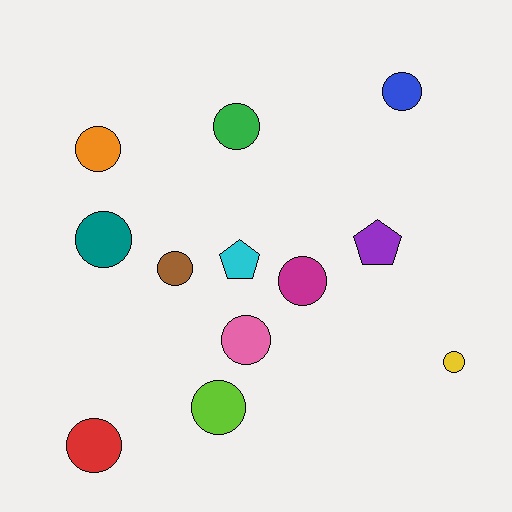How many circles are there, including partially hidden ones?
There are 10 circles.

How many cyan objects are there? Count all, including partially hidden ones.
There is 1 cyan object.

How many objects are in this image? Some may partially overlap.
There are 12 objects.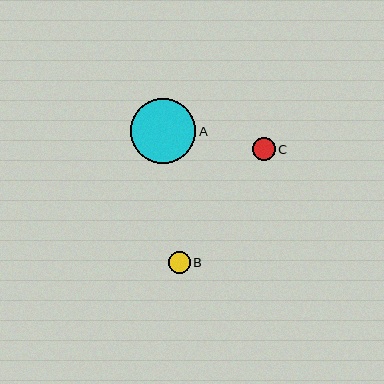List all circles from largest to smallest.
From largest to smallest: A, C, B.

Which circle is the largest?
Circle A is the largest with a size of approximately 65 pixels.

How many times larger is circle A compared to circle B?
Circle A is approximately 3.0 times the size of circle B.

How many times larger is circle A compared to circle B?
Circle A is approximately 3.0 times the size of circle B.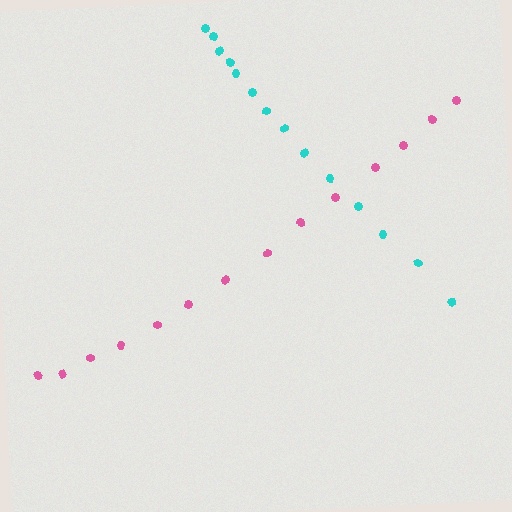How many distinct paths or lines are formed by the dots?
There are 2 distinct paths.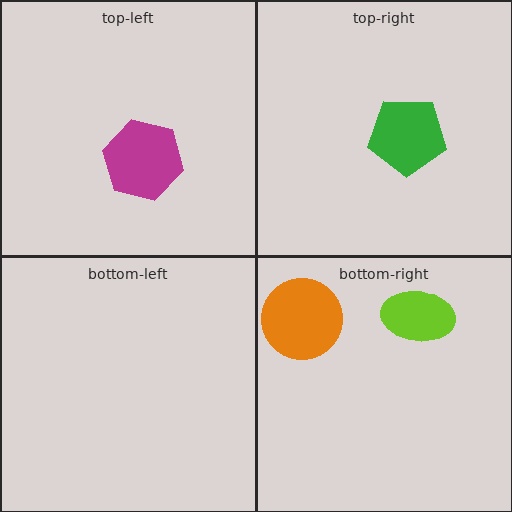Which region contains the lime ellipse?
The bottom-right region.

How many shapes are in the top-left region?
1.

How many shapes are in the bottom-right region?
2.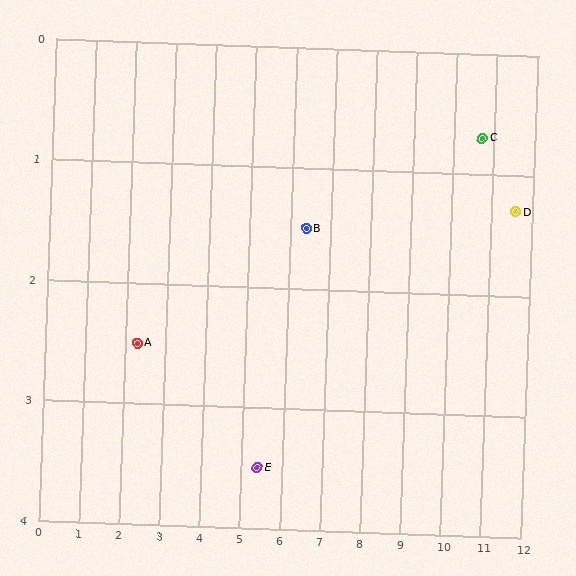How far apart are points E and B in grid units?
Points E and B are about 2.2 grid units apart.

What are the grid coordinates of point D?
Point D is at approximately (11.6, 1.3).